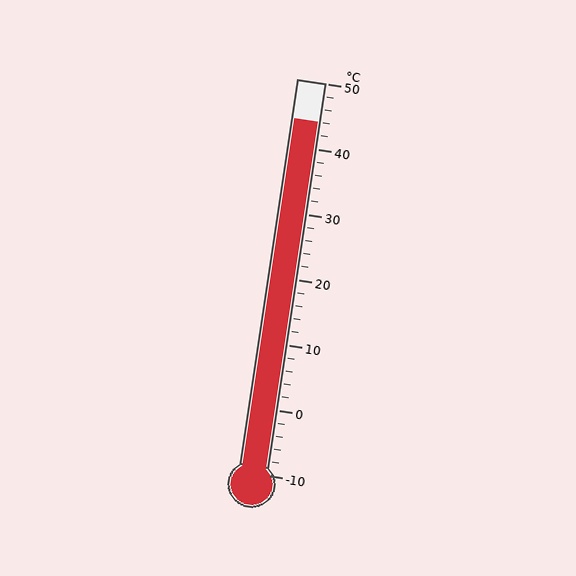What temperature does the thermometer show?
The thermometer shows approximately 44°C.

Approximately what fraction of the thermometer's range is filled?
The thermometer is filled to approximately 90% of its range.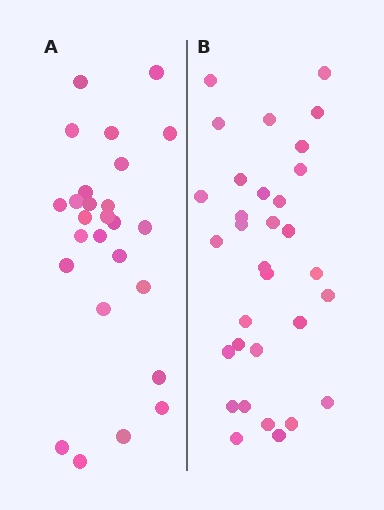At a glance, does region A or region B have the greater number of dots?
Region B (the right region) has more dots.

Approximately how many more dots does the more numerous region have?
Region B has about 6 more dots than region A.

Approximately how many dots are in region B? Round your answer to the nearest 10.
About 30 dots. (The exact count is 32, which rounds to 30.)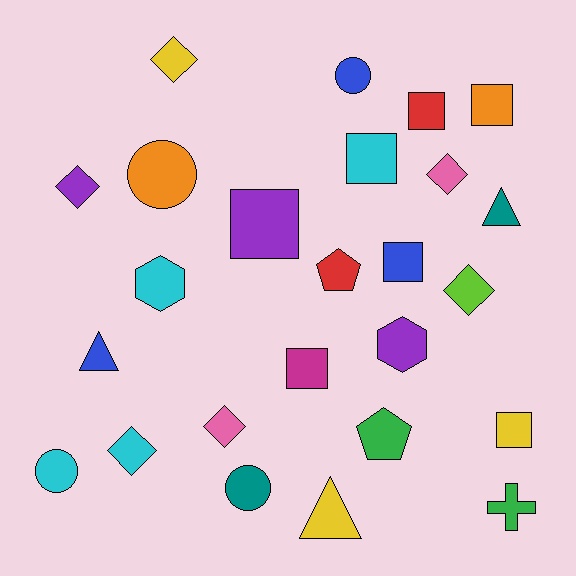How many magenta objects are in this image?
There is 1 magenta object.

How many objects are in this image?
There are 25 objects.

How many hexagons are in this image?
There are 2 hexagons.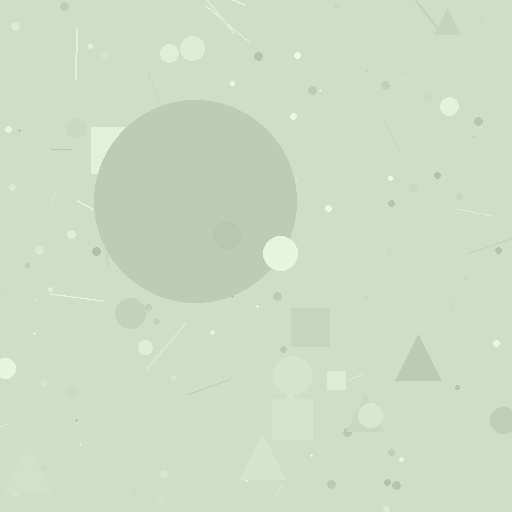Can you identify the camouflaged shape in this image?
The camouflaged shape is a circle.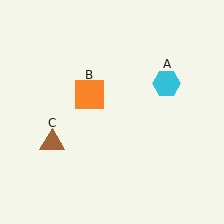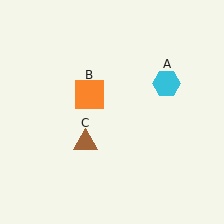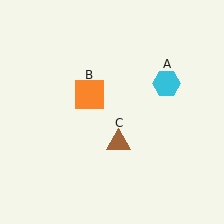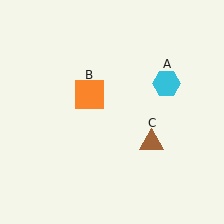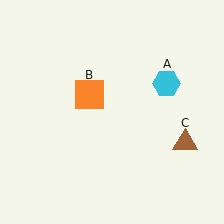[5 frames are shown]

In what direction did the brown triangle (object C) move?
The brown triangle (object C) moved right.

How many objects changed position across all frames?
1 object changed position: brown triangle (object C).